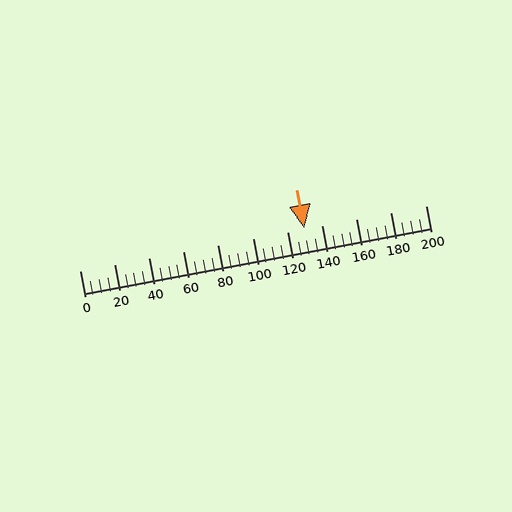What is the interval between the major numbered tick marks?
The major tick marks are spaced 20 units apart.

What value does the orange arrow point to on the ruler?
The orange arrow points to approximately 130.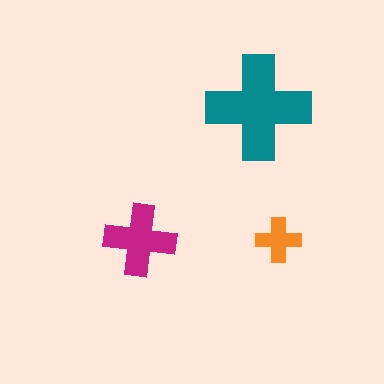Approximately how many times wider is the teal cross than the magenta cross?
About 1.5 times wider.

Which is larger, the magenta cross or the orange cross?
The magenta one.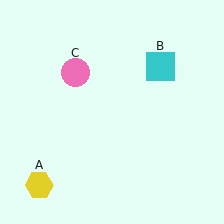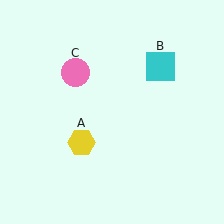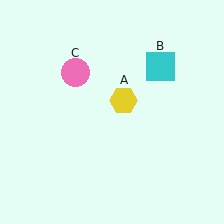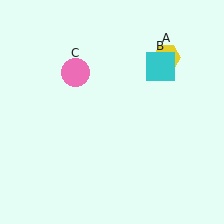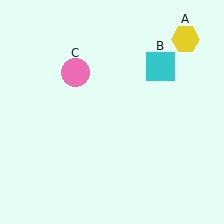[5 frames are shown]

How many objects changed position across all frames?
1 object changed position: yellow hexagon (object A).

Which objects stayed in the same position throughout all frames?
Cyan square (object B) and pink circle (object C) remained stationary.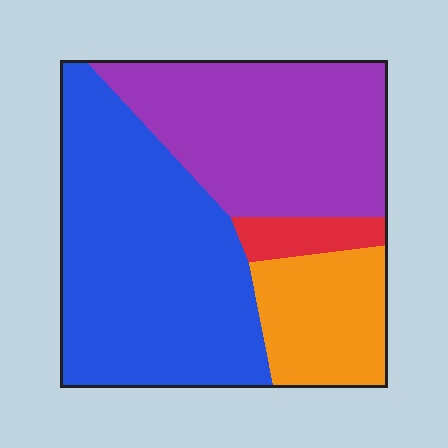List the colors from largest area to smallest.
From largest to smallest: blue, purple, orange, red.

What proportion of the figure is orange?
Orange covers about 15% of the figure.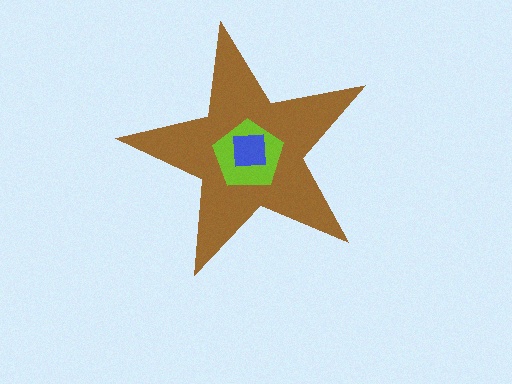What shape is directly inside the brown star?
The lime pentagon.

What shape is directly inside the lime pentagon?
The blue square.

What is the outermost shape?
The brown star.